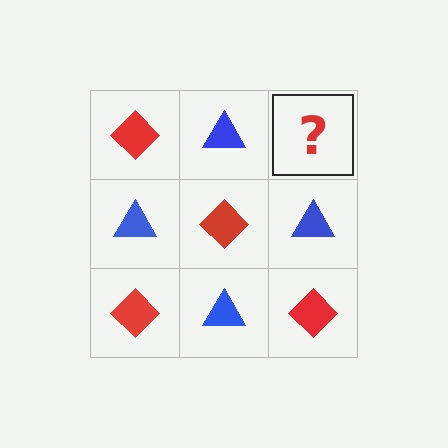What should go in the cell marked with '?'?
The missing cell should contain a red diamond.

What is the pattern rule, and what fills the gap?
The rule is that it alternates red diamond and blue triangle in a checkerboard pattern. The gap should be filled with a red diamond.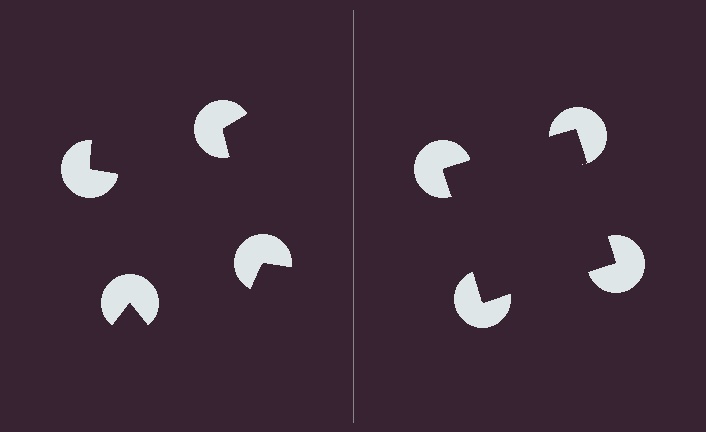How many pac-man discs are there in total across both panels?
8 — 4 on each side.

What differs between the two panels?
The pac-man discs are positioned identically on both sides; only the wedge orientations differ. On the right they align to a square; on the left they are misaligned.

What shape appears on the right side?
An illusory square.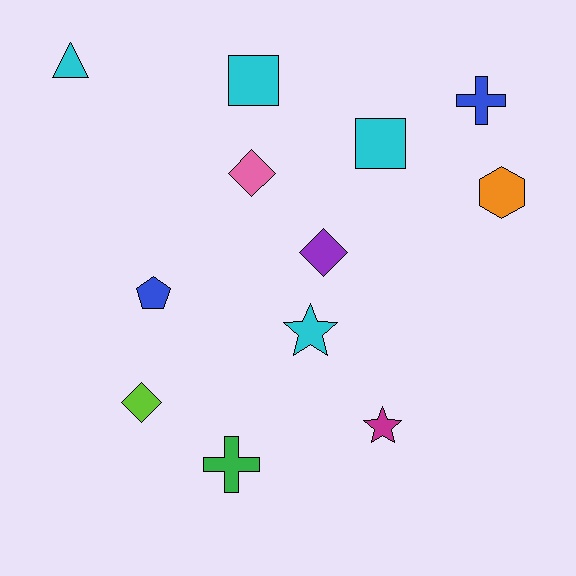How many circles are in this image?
There are no circles.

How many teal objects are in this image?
There are no teal objects.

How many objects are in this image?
There are 12 objects.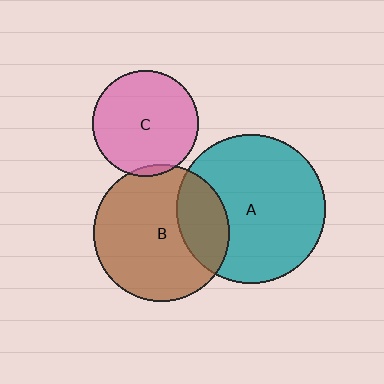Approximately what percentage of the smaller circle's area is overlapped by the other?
Approximately 5%.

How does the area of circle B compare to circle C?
Approximately 1.6 times.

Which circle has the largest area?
Circle A (teal).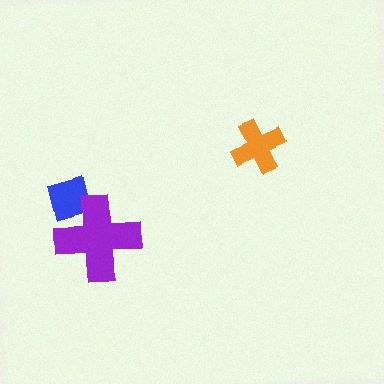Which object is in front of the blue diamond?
The purple cross is in front of the blue diamond.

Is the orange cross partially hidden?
No, no other shape covers it.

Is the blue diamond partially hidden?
Yes, it is partially covered by another shape.